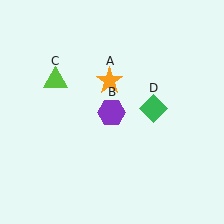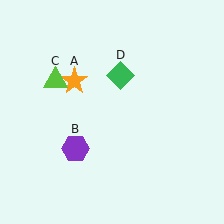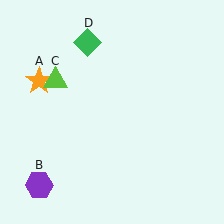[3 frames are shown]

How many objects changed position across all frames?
3 objects changed position: orange star (object A), purple hexagon (object B), green diamond (object D).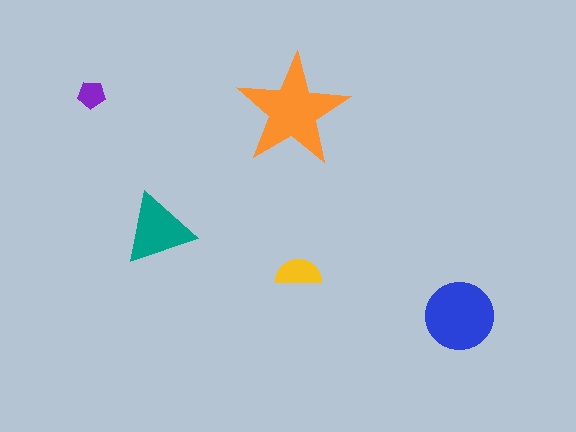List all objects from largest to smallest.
The orange star, the blue circle, the teal triangle, the yellow semicircle, the purple pentagon.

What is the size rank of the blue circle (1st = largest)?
2nd.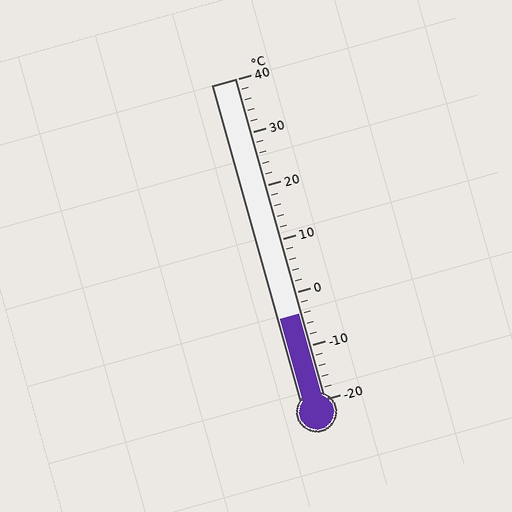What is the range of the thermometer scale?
The thermometer scale ranges from -20°C to 40°C.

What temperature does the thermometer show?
The thermometer shows approximately -4°C.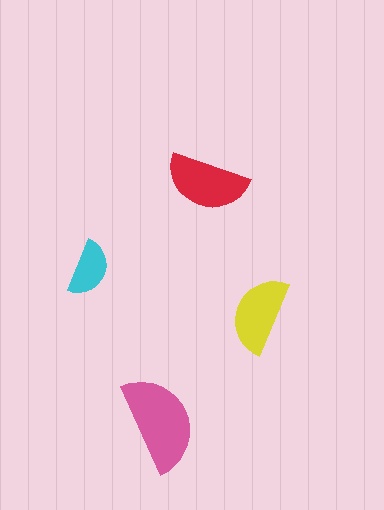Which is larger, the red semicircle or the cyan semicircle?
The red one.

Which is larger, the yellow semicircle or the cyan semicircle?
The yellow one.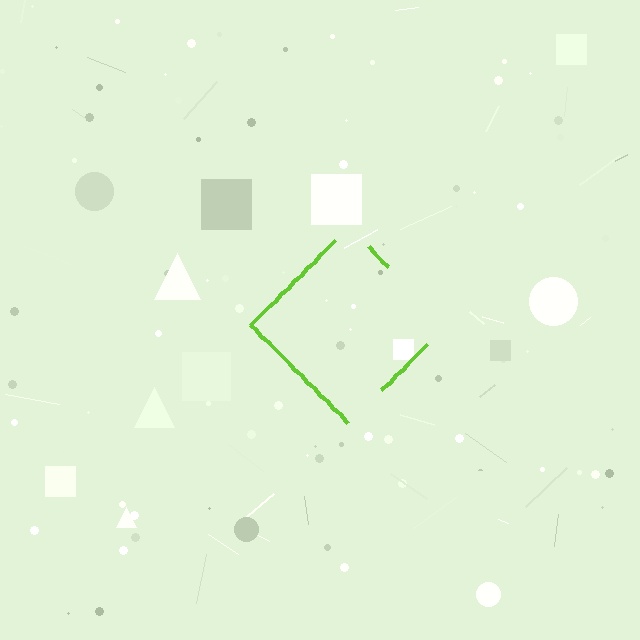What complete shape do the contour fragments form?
The contour fragments form a diamond.